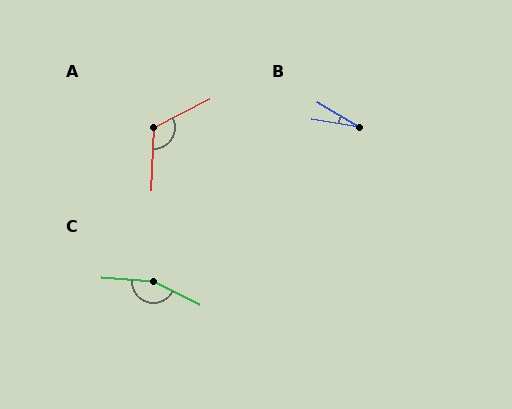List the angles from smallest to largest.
B (22°), A (120°), C (158°).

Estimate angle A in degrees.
Approximately 120 degrees.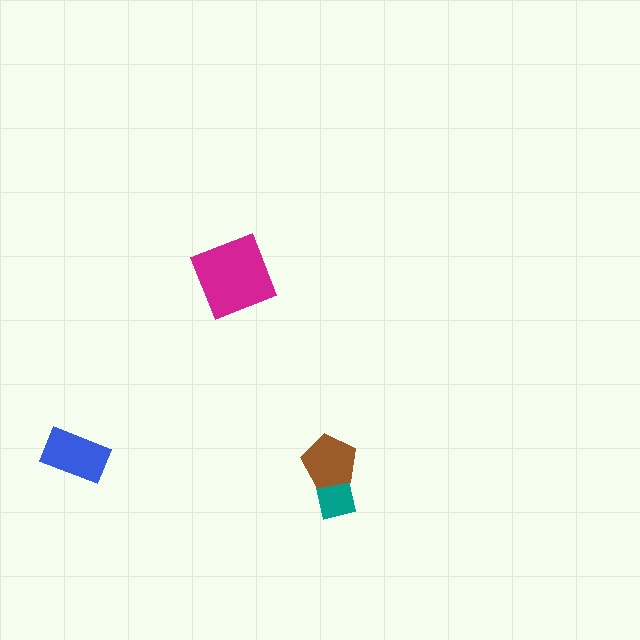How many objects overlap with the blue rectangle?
0 objects overlap with the blue rectangle.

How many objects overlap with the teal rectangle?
1 object overlaps with the teal rectangle.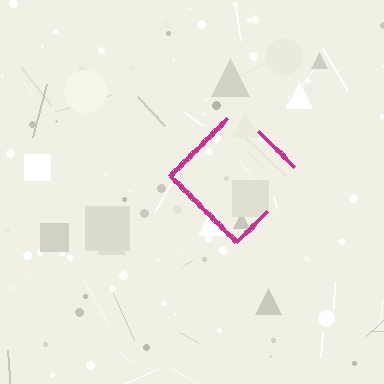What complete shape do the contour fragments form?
The contour fragments form a diamond.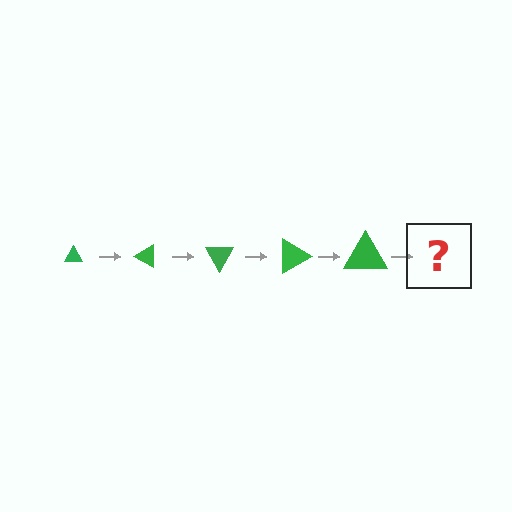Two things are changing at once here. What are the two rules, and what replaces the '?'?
The two rules are that the triangle grows larger each step and it rotates 30 degrees each step. The '?' should be a triangle, larger than the previous one and rotated 150 degrees from the start.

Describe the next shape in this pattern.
It should be a triangle, larger than the previous one and rotated 150 degrees from the start.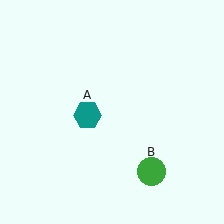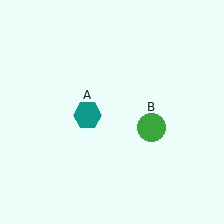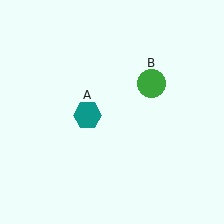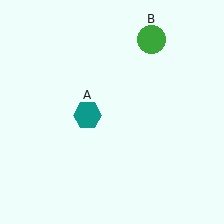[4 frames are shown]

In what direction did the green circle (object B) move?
The green circle (object B) moved up.